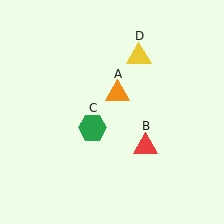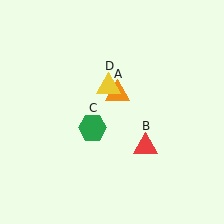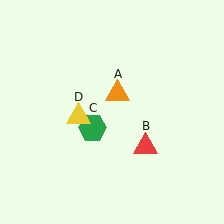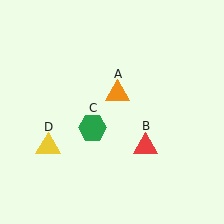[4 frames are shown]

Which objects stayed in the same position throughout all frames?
Orange triangle (object A) and red triangle (object B) and green hexagon (object C) remained stationary.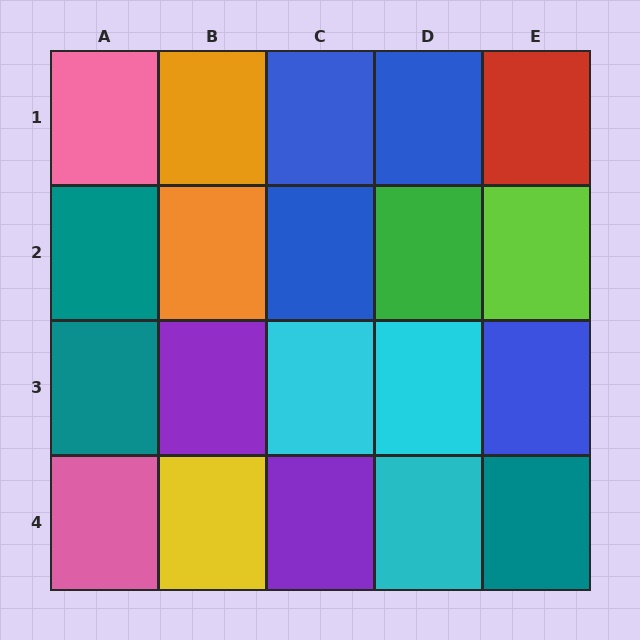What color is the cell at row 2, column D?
Green.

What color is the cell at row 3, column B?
Purple.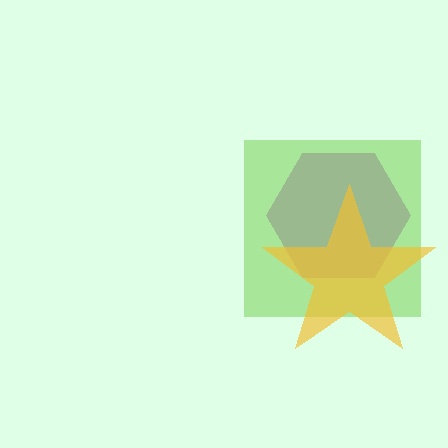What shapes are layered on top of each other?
The layered shapes are: a purple hexagon, a lime square, a yellow star.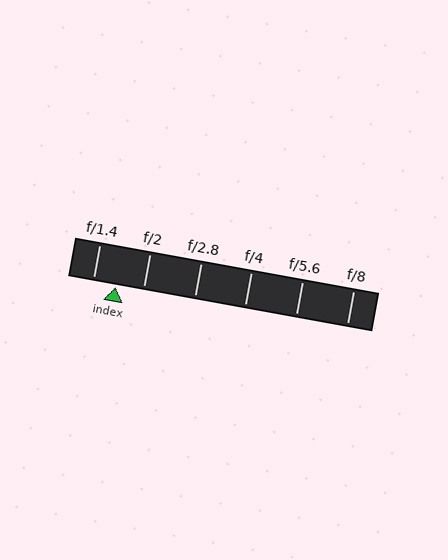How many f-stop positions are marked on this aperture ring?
There are 6 f-stop positions marked.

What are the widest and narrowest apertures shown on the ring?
The widest aperture shown is f/1.4 and the narrowest is f/8.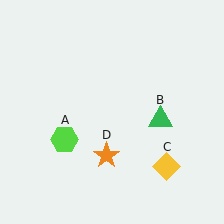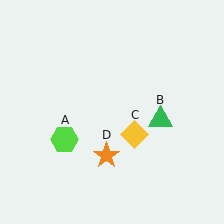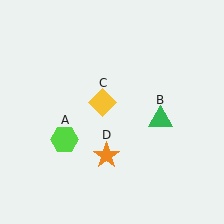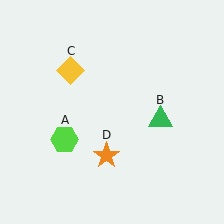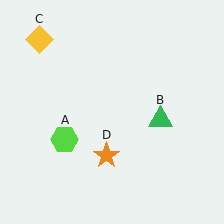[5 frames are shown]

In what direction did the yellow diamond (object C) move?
The yellow diamond (object C) moved up and to the left.